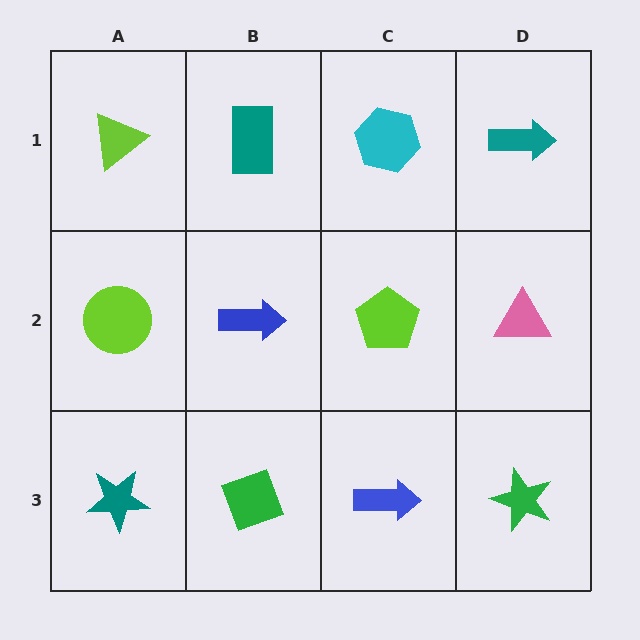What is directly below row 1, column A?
A lime circle.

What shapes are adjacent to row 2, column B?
A teal rectangle (row 1, column B), a green diamond (row 3, column B), a lime circle (row 2, column A), a lime pentagon (row 2, column C).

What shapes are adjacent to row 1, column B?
A blue arrow (row 2, column B), a lime triangle (row 1, column A), a cyan hexagon (row 1, column C).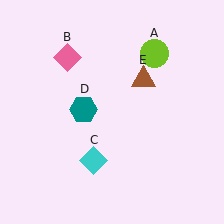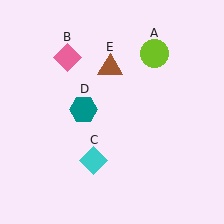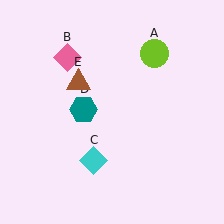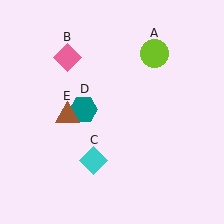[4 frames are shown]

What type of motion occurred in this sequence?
The brown triangle (object E) rotated counterclockwise around the center of the scene.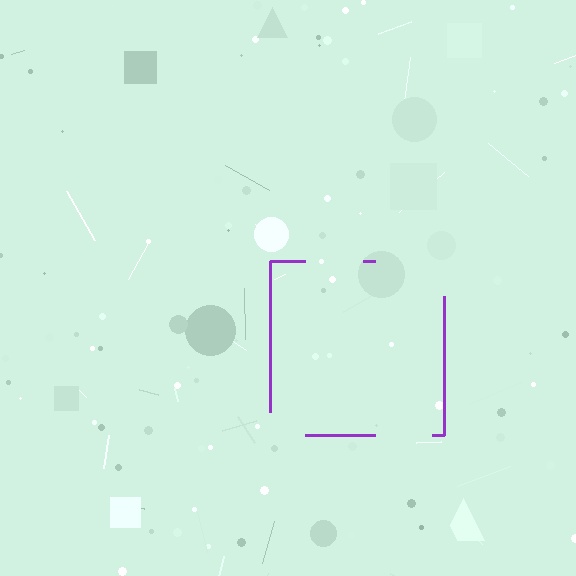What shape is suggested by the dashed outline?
The dashed outline suggests a square.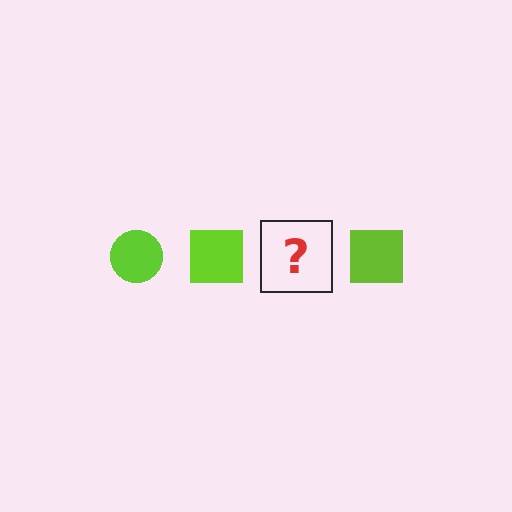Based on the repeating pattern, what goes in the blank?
The blank should be a lime circle.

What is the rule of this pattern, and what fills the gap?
The rule is that the pattern cycles through circle, square shapes in lime. The gap should be filled with a lime circle.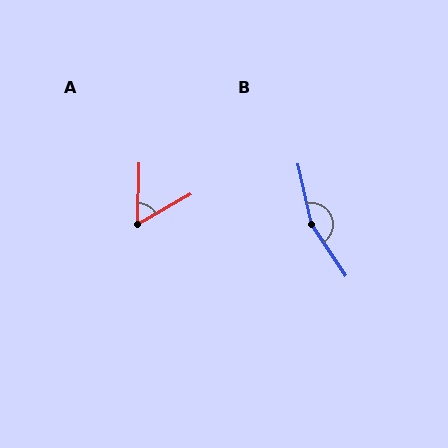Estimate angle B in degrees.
Approximately 159 degrees.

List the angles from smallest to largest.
A (59°), B (159°).